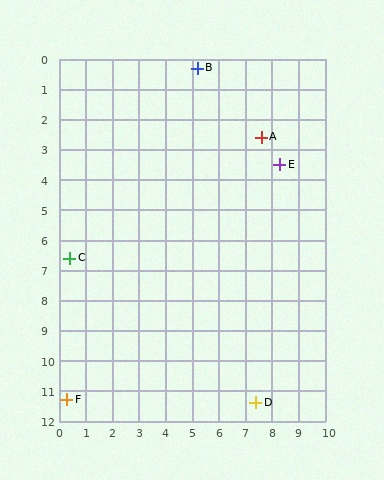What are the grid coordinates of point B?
Point B is at approximately (5.2, 0.3).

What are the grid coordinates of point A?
Point A is at approximately (7.6, 2.6).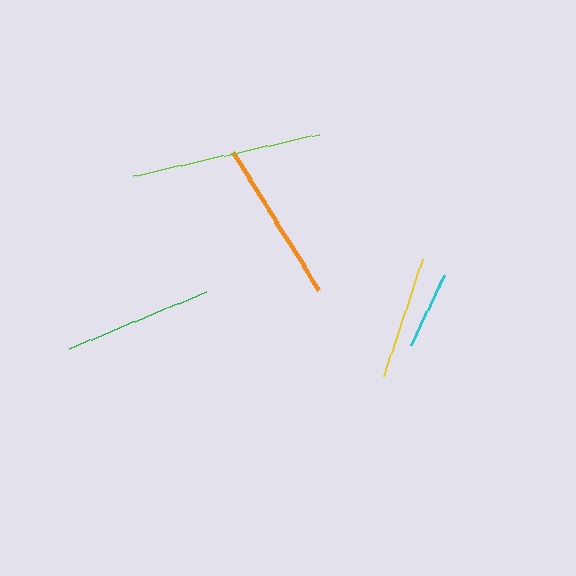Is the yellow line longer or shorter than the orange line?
The orange line is longer than the yellow line.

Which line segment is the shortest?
The cyan line is the shortest at approximately 77 pixels.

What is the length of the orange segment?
The orange segment is approximately 162 pixels long.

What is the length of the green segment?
The green segment is approximately 149 pixels long.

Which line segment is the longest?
The lime line is the longest at approximately 191 pixels.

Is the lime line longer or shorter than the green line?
The lime line is longer than the green line.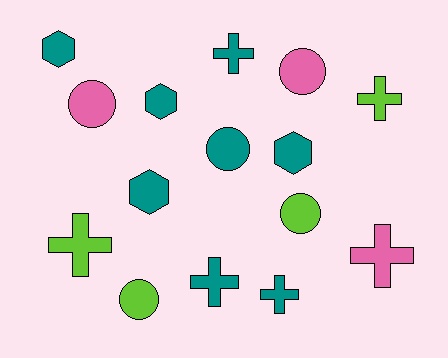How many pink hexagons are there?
There are no pink hexagons.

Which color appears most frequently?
Teal, with 8 objects.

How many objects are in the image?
There are 15 objects.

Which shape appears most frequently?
Cross, with 6 objects.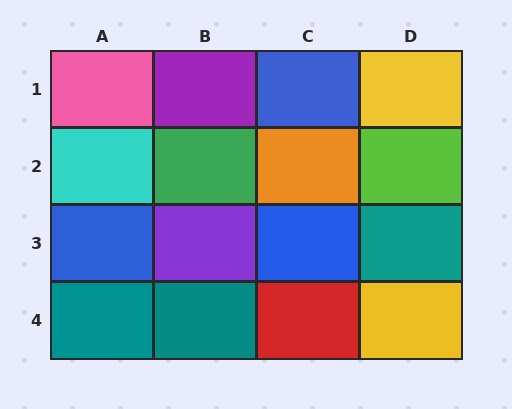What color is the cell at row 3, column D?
Teal.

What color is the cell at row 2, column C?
Orange.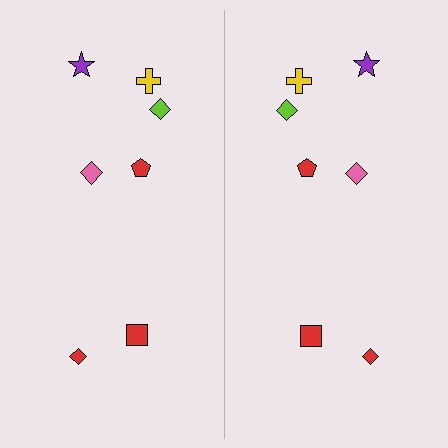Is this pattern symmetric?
Yes, this pattern has bilateral (reflection) symmetry.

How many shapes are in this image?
There are 14 shapes in this image.